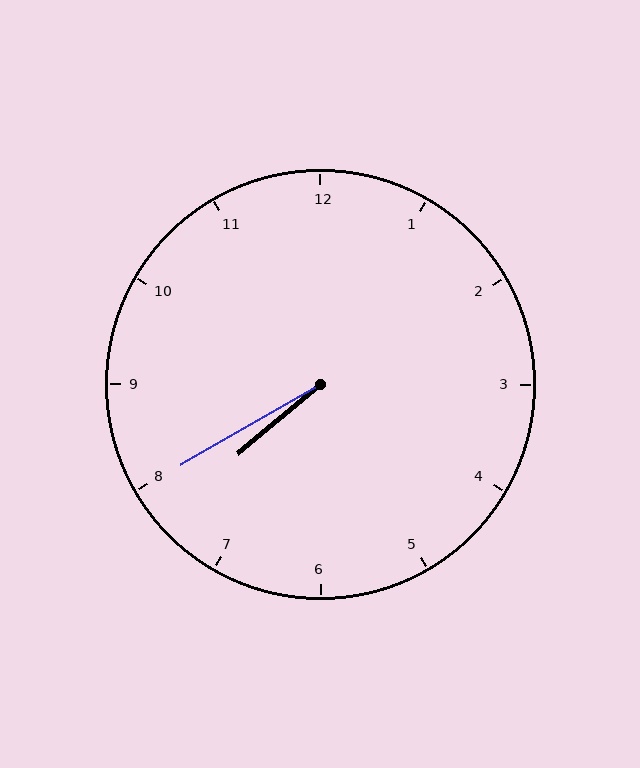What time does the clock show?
7:40.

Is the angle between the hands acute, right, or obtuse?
It is acute.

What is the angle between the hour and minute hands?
Approximately 10 degrees.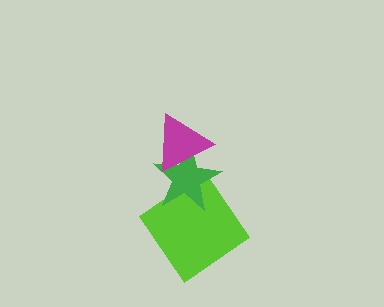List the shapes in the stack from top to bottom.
From top to bottom: the magenta triangle, the green star, the lime diamond.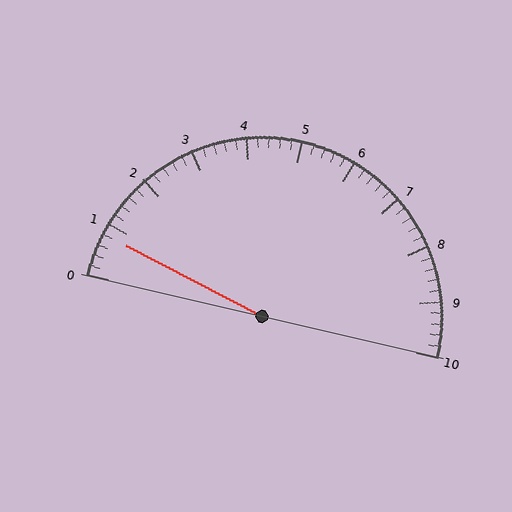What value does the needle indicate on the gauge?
The needle indicates approximately 0.8.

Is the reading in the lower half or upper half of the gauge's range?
The reading is in the lower half of the range (0 to 10).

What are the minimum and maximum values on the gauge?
The gauge ranges from 0 to 10.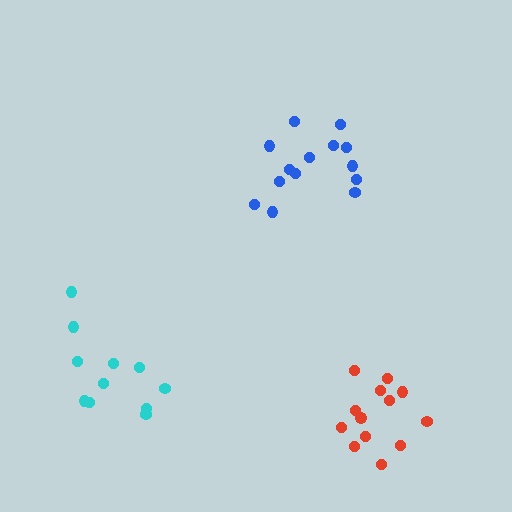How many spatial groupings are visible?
There are 3 spatial groupings.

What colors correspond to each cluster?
The clusters are colored: red, blue, cyan.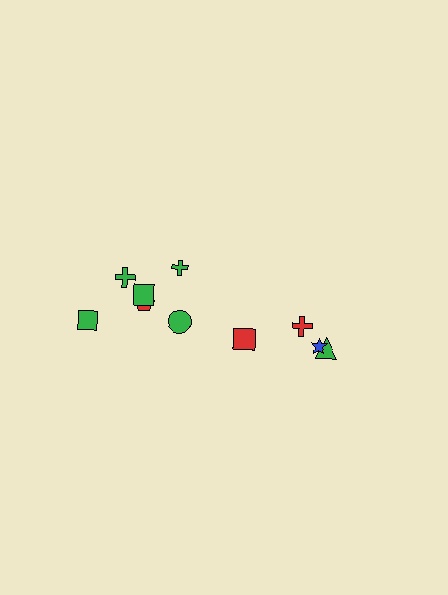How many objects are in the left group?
There are 6 objects.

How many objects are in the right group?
There are 4 objects.